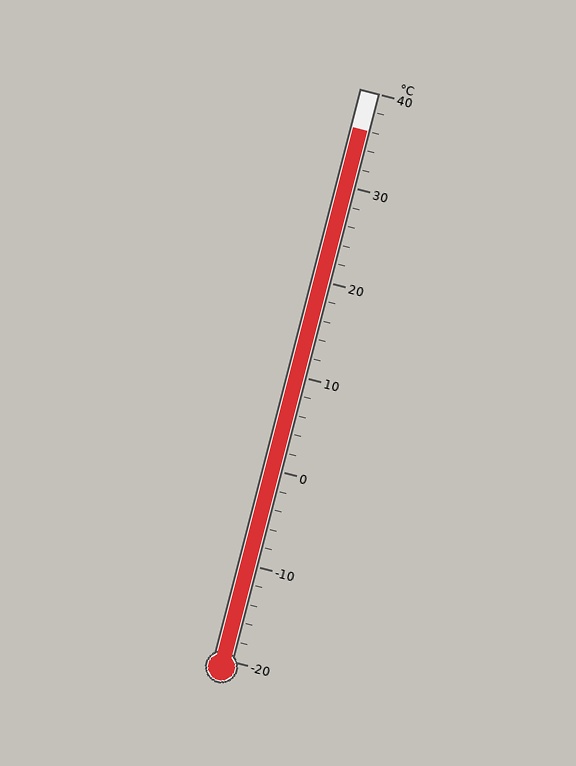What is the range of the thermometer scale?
The thermometer scale ranges from -20°C to 40°C.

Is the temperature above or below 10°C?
The temperature is above 10°C.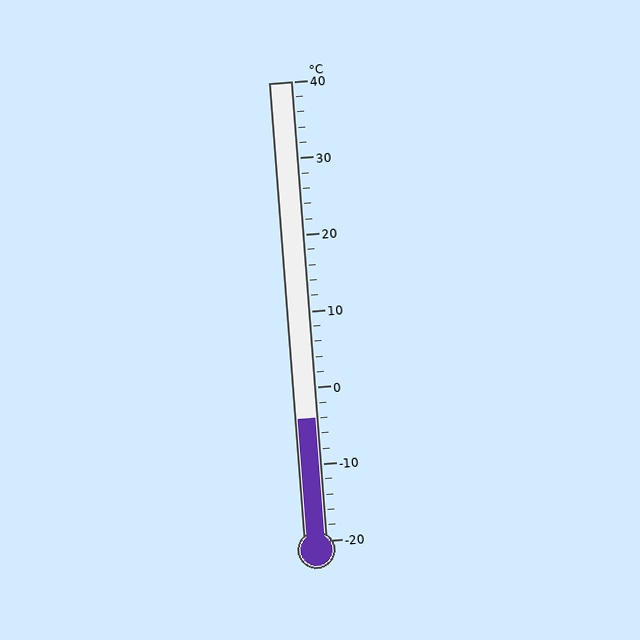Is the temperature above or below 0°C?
The temperature is below 0°C.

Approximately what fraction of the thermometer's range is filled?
The thermometer is filled to approximately 25% of its range.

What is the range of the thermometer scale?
The thermometer scale ranges from -20°C to 40°C.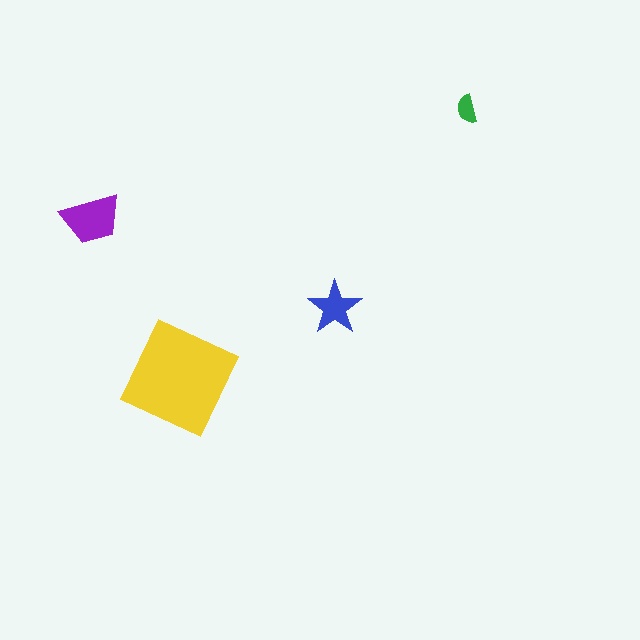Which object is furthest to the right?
The green semicircle is rightmost.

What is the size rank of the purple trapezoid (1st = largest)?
2nd.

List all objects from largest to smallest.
The yellow square, the purple trapezoid, the blue star, the green semicircle.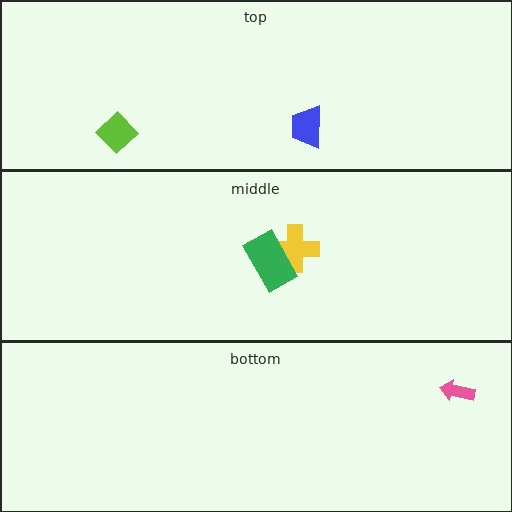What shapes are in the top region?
The blue trapezoid, the lime diamond.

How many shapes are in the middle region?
2.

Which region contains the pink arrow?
The bottom region.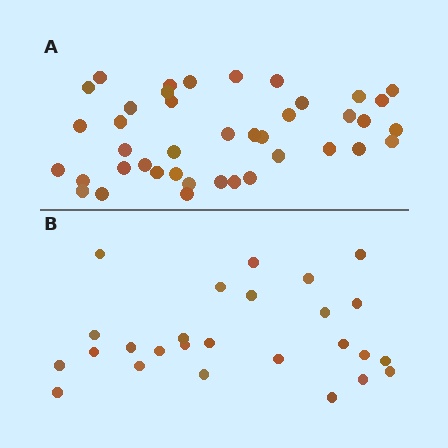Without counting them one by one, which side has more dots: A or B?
Region A (the top region) has more dots.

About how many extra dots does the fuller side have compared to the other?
Region A has approximately 15 more dots than region B.